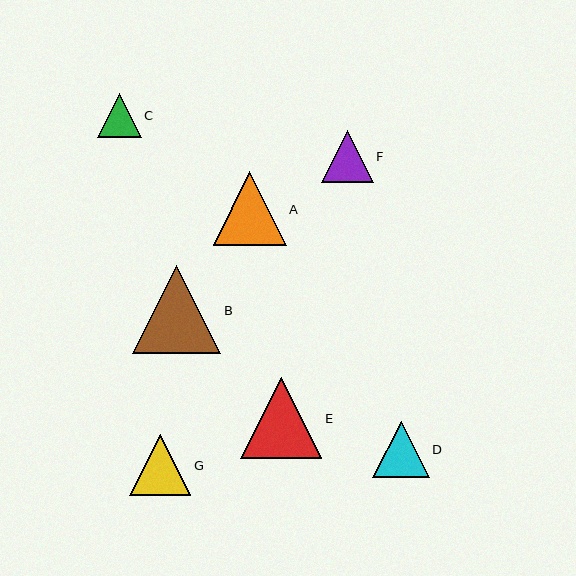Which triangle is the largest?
Triangle B is the largest with a size of approximately 88 pixels.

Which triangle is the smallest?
Triangle C is the smallest with a size of approximately 44 pixels.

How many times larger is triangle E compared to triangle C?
Triangle E is approximately 1.8 times the size of triangle C.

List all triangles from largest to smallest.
From largest to smallest: B, E, A, G, D, F, C.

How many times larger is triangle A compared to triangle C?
Triangle A is approximately 1.7 times the size of triangle C.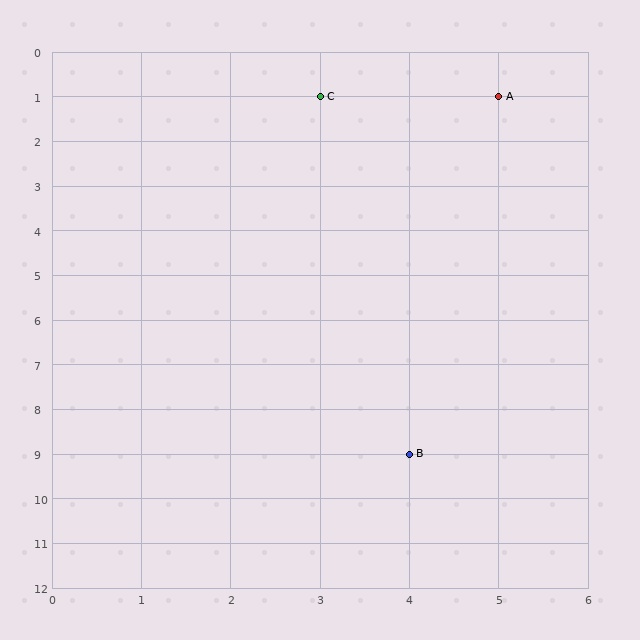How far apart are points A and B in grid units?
Points A and B are 1 column and 8 rows apart (about 8.1 grid units diagonally).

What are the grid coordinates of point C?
Point C is at grid coordinates (3, 1).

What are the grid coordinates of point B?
Point B is at grid coordinates (4, 9).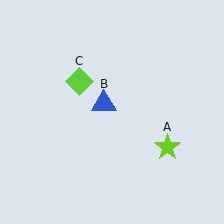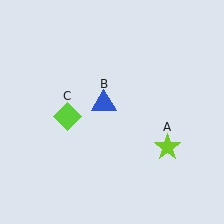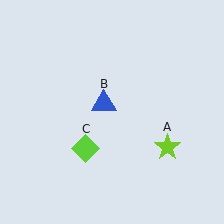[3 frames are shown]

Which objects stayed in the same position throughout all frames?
Lime star (object A) and blue triangle (object B) remained stationary.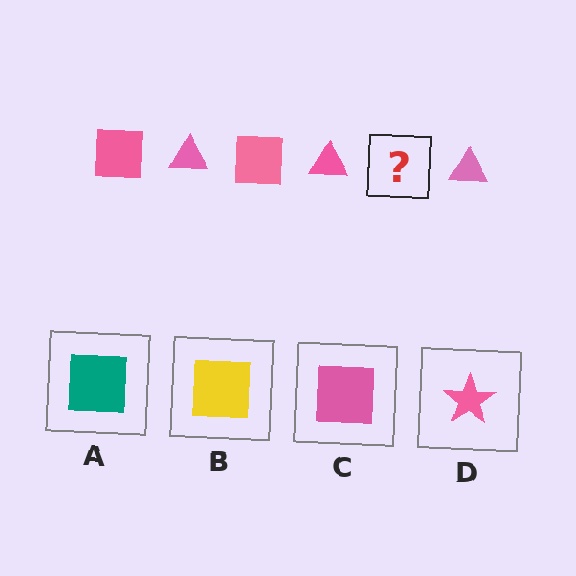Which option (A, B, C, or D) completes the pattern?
C.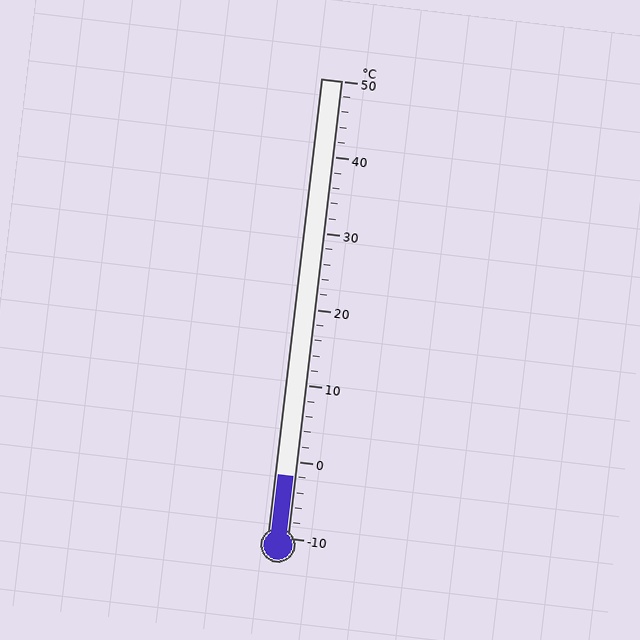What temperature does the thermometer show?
The thermometer shows approximately -2°C.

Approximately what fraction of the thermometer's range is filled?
The thermometer is filled to approximately 15% of its range.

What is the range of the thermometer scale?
The thermometer scale ranges from -10°C to 50°C.